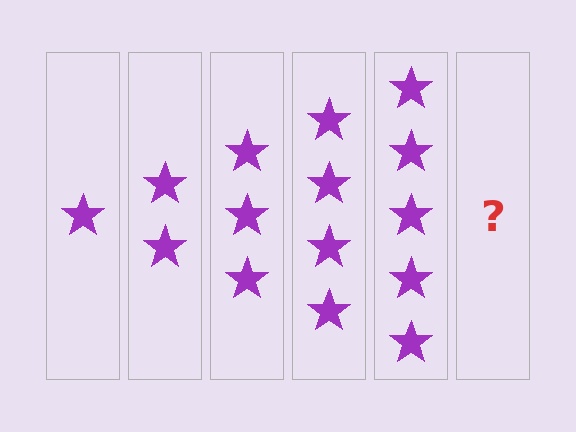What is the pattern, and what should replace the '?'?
The pattern is that each step adds one more star. The '?' should be 6 stars.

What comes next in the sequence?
The next element should be 6 stars.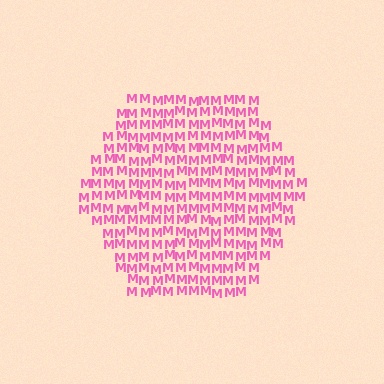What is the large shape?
The large shape is a hexagon.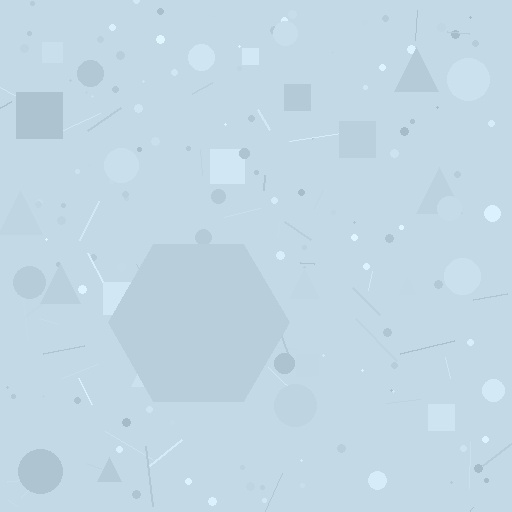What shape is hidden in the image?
A hexagon is hidden in the image.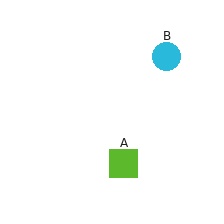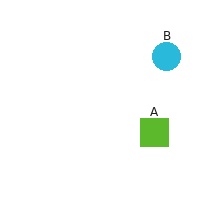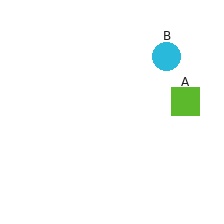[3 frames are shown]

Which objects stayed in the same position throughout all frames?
Cyan circle (object B) remained stationary.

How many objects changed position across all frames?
1 object changed position: lime square (object A).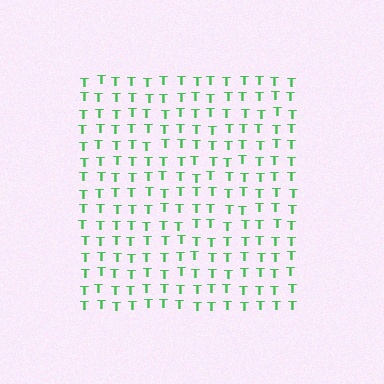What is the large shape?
The large shape is a square.